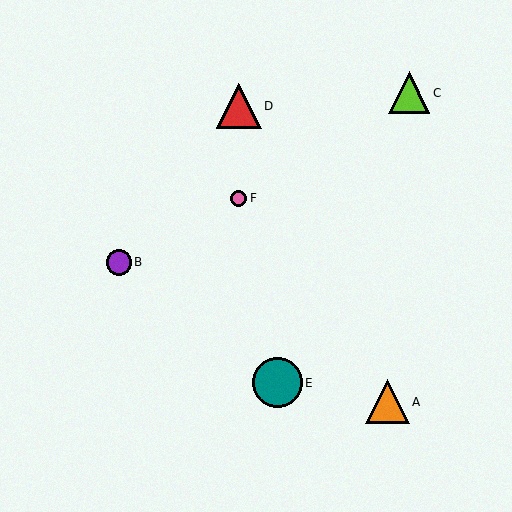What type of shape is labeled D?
Shape D is a red triangle.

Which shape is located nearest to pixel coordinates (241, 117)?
The red triangle (labeled D) at (239, 106) is nearest to that location.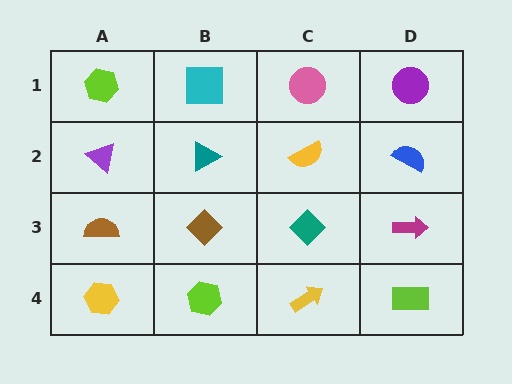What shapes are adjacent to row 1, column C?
A yellow semicircle (row 2, column C), a cyan square (row 1, column B), a purple circle (row 1, column D).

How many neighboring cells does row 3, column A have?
3.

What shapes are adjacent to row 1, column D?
A blue semicircle (row 2, column D), a pink circle (row 1, column C).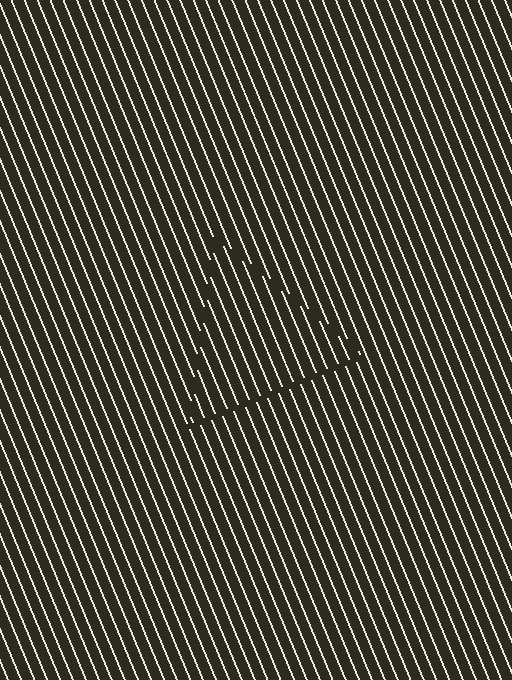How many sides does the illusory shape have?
3 sides — the line-ends trace a triangle.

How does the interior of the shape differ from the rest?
The interior of the shape contains the same grating, shifted by half a period — the contour is defined by the phase discontinuity where line-ends from the inner and outer gratings abut.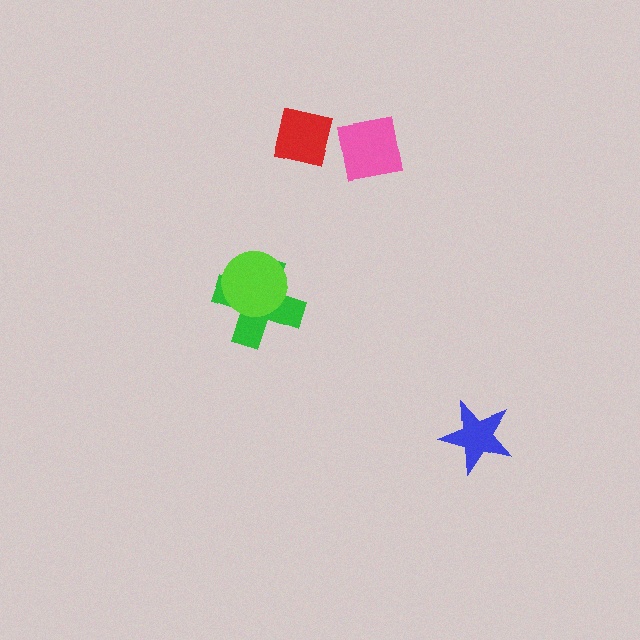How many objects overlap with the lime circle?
1 object overlaps with the lime circle.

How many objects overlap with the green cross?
1 object overlaps with the green cross.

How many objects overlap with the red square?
0 objects overlap with the red square.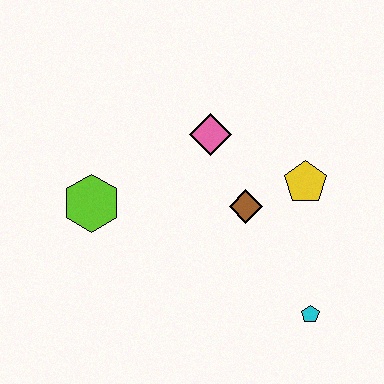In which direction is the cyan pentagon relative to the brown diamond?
The cyan pentagon is below the brown diamond.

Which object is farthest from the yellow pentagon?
The lime hexagon is farthest from the yellow pentagon.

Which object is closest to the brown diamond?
The yellow pentagon is closest to the brown diamond.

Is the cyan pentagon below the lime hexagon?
Yes